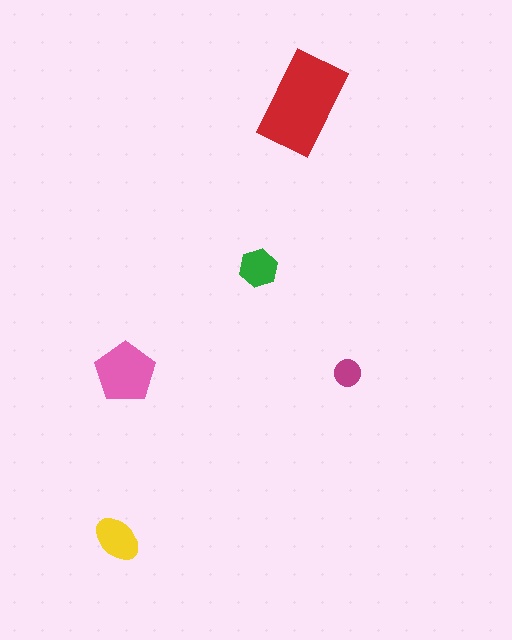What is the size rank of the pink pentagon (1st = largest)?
2nd.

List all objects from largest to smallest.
The red rectangle, the pink pentagon, the yellow ellipse, the green hexagon, the magenta circle.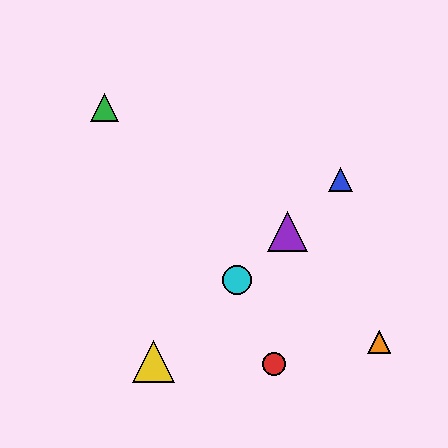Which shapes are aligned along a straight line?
The blue triangle, the yellow triangle, the purple triangle, the cyan circle are aligned along a straight line.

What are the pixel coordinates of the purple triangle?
The purple triangle is at (287, 231).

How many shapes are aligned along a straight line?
4 shapes (the blue triangle, the yellow triangle, the purple triangle, the cyan circle) are aligned along a straight line.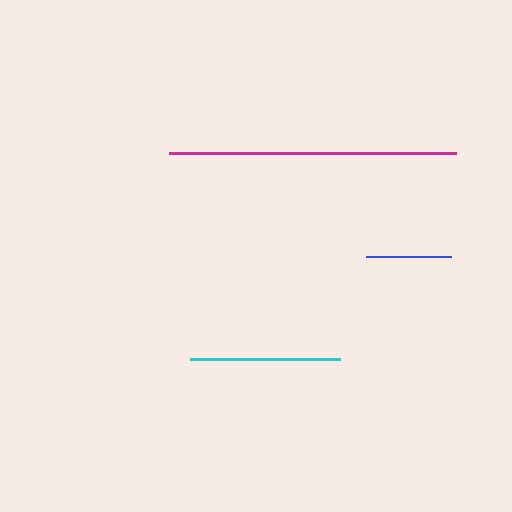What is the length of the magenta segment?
The magenta segment is approximately 287 pixels long.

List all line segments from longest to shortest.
From longest to shortest: magenta, cyan, blue.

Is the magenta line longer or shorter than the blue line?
The magenta line is longer than the blue line.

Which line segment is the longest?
The magenta line is the longest at approximately 287 pixels.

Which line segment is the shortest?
The blue line is the shortest at approximately 85 pixels.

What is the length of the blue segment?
The blue segment is approximately 85 pixels long.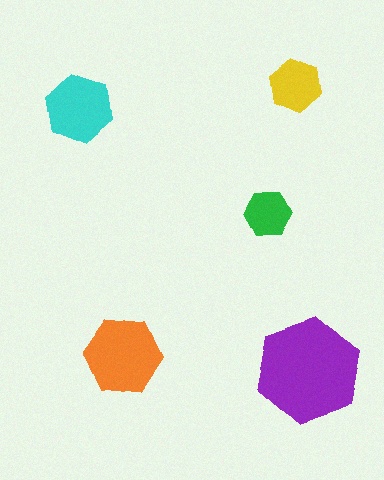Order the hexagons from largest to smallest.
the purple one, the orange one, the cyan one, the yellow one, the green one.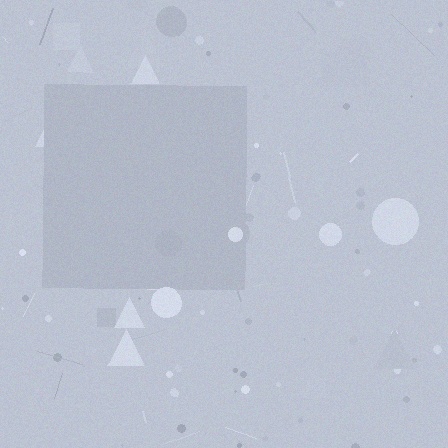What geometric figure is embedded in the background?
A square is embedded in the background.